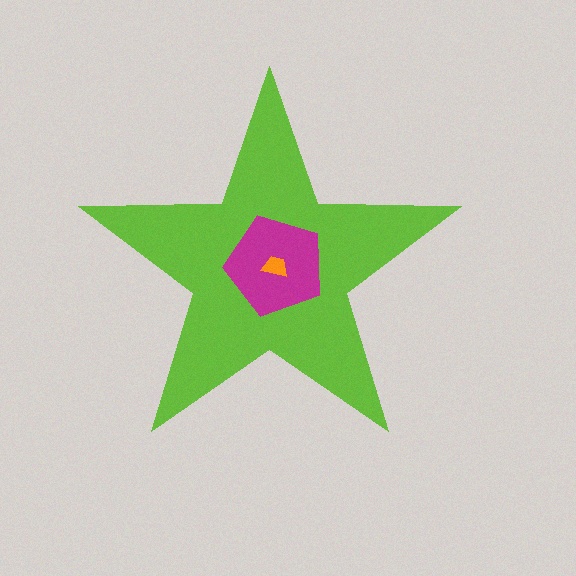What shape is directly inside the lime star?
The magenta pentagon.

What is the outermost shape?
The lime star.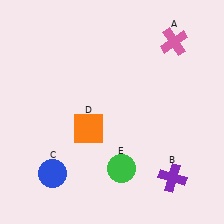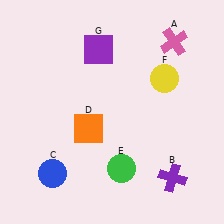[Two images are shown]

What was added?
A yellow circle (F), a purple square (G) were added in Image 2.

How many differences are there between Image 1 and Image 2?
There are 2 differences between the two images.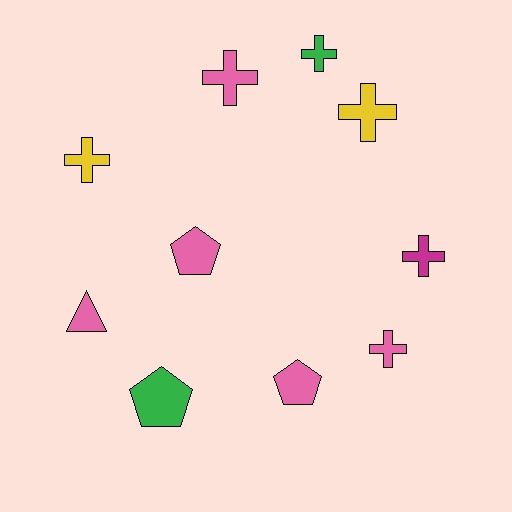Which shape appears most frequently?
Cross, with 6 objects.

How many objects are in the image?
There are 10 objects.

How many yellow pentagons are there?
There are no yellow pentagons.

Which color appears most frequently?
Pink, with 5 objects.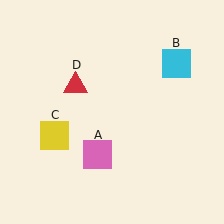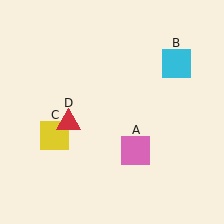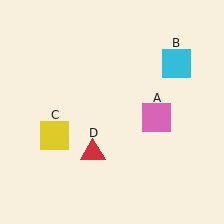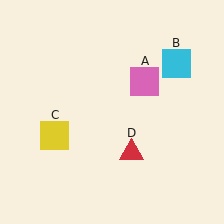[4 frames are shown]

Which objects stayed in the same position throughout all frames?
Cyan square (object B) and yellow square (object C) remained stationary.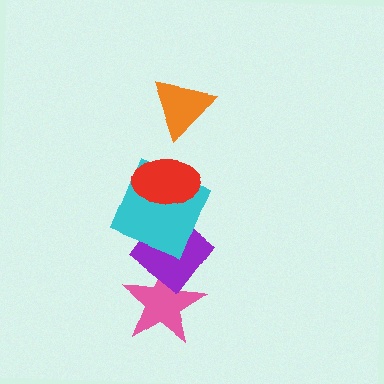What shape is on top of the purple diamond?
The cyan square is on top of the purple diamond.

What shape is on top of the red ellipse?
The orange triangle is on top of the red ellipse.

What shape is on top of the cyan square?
The red ellipse is on top of the cyan square.